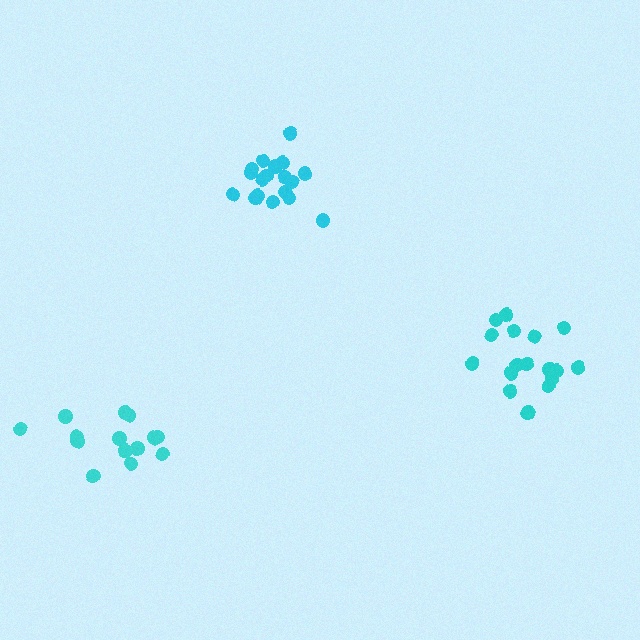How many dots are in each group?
Group 1: 14 dots, Group 2: 17 dots, Group 3: 18 dots (49 total).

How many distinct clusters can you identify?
There are 3 distinct clusters.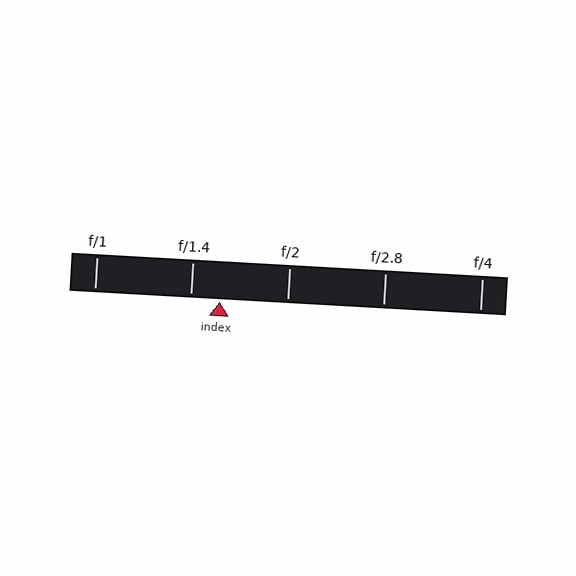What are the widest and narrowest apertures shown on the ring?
The widest aperture shown is f/1 and the narrowest is f/4.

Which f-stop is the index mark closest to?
The index mark is closest to f/1.4.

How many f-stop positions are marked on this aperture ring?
There are 5 f-stop positions marked.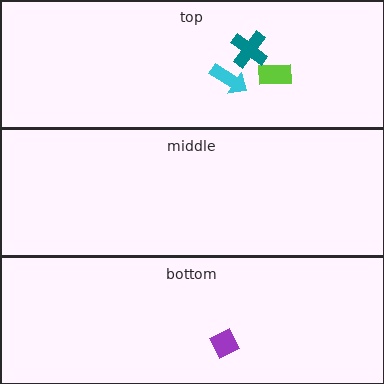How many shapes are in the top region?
3.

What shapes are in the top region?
The cyan arrow, the lime rectangle, the teal cross.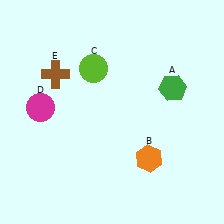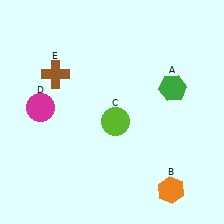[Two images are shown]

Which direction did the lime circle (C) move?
The lime circle (C) moved down.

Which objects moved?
The objects that moved are: the orange hexagon (B), the lime circle (C).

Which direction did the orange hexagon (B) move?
The orange hexagon (B) moved down.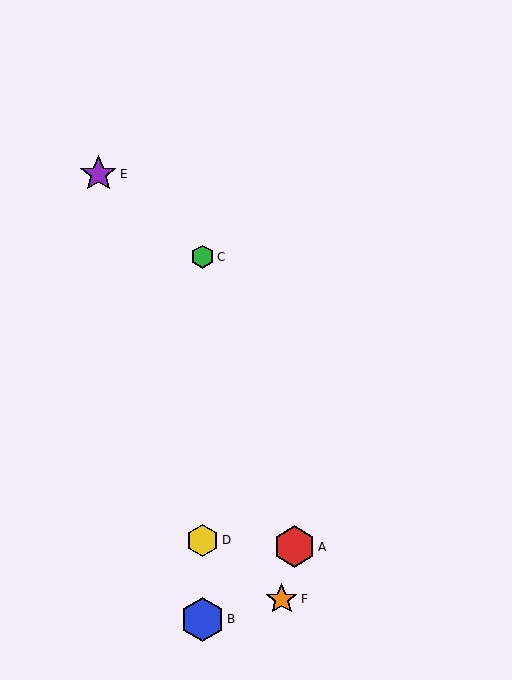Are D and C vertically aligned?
Yes, both are at x≈202.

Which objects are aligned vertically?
Objects B, C, D are aligned vertically.